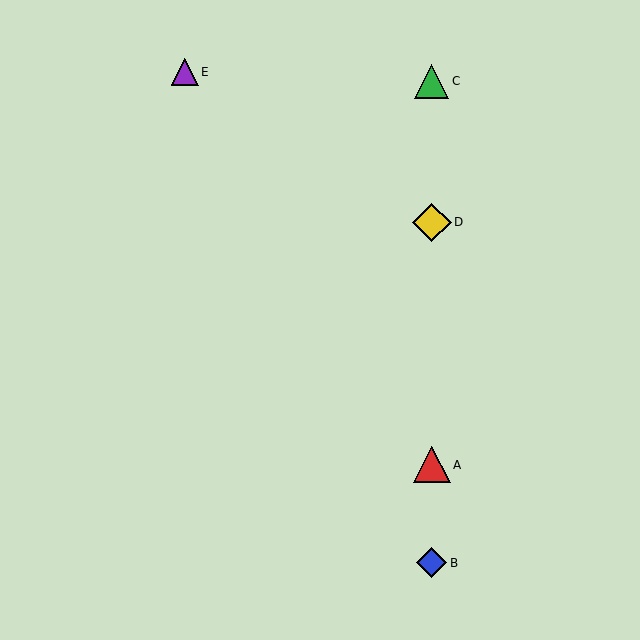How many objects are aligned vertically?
4 objects (A, B, C, D) are aligned vertically.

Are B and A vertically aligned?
Yes, both are at x≈432.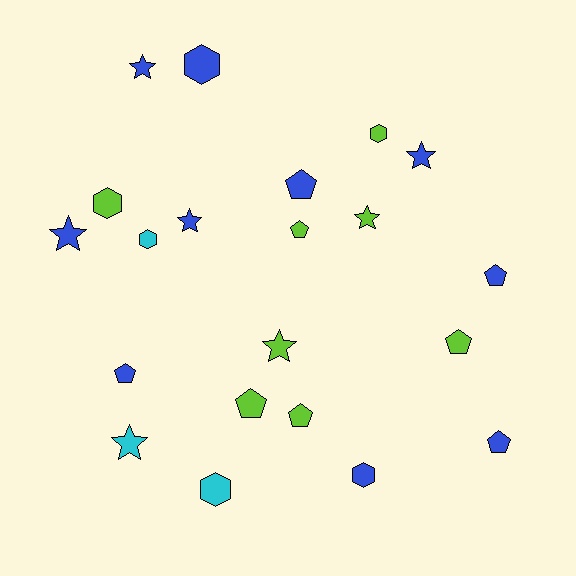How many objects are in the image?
There are 21 objects.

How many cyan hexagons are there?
There are 2 cyan hexagons.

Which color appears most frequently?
Blue, with 10 objects.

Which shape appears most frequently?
Pentagon, with 8 objects.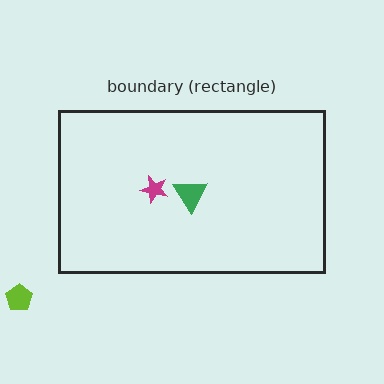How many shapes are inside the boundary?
2 inside, 1 outside.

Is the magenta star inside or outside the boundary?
Inside.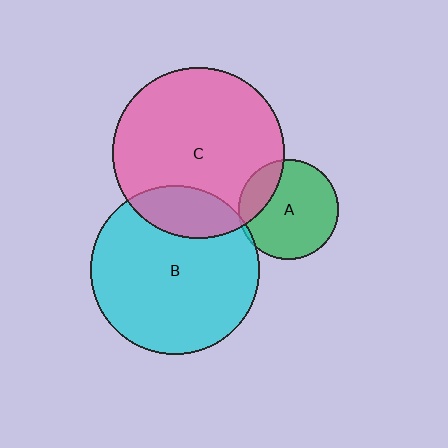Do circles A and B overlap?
Yes.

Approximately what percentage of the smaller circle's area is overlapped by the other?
Approximately 5%.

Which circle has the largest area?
Circle C (pink).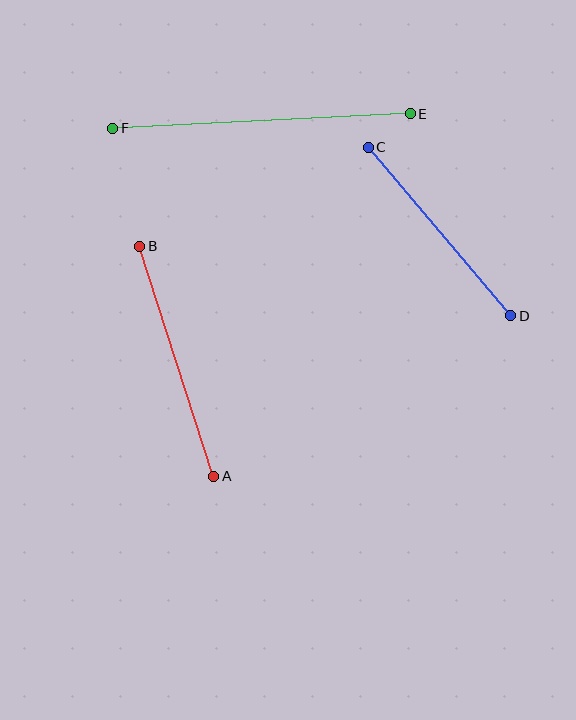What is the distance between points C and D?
The distance is approximately 221 pixels.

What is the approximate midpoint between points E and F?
The midpoint is at approximately (261, 121) pixels.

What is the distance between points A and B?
The distance is approximately 242 pixels.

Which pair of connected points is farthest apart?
Points E and F are farthest apart.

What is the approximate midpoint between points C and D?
The midpoint is at approximately (440, 231) pixels.